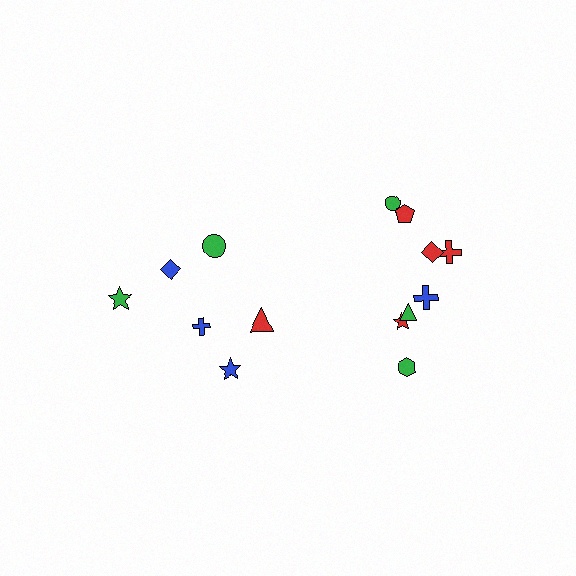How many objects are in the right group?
There are 8 objects.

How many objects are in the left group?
There are 6 objects.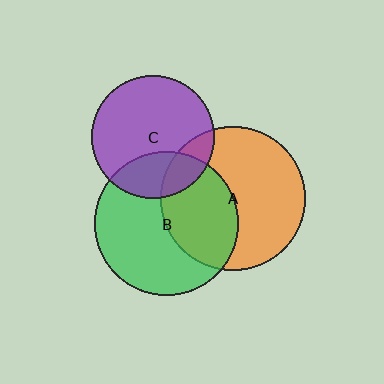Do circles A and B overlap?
Yes.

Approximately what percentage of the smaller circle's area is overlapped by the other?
Approximately 40%.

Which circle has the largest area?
Circle A (orange).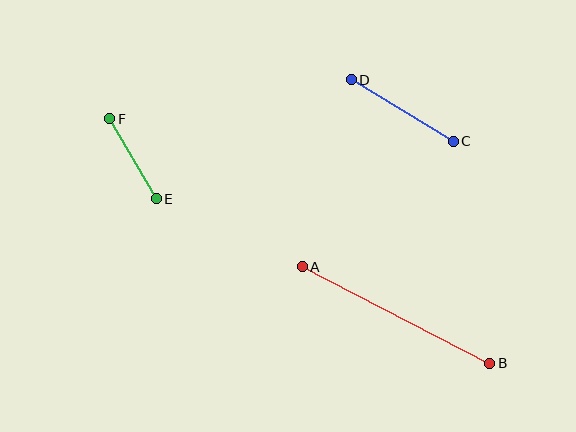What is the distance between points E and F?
The distance is approximately 92 pixels.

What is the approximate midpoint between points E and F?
The midpoint is at approximately (133, 159) pixels.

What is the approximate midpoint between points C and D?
The midpoint is at approximately (402, 110) pixels.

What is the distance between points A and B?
The distance is approximately 211 pixels.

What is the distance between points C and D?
The distance is approximately 119 pixels.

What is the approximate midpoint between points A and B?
The midpoint is at approximately (396, 315) pixels.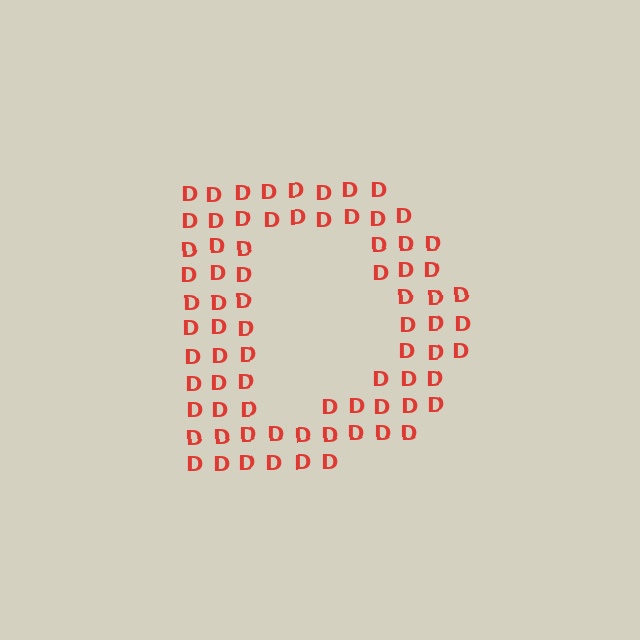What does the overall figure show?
The overall figure shows the letter D.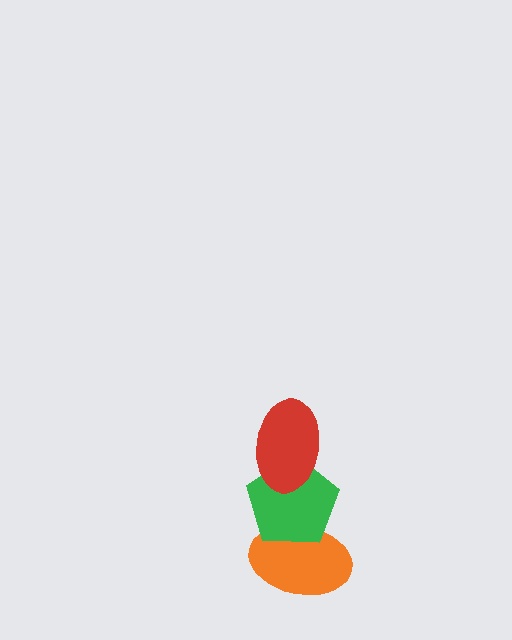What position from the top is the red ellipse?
The red ellipse is 1st from the top.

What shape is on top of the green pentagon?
The red ellipse is on top of the green pentagon.